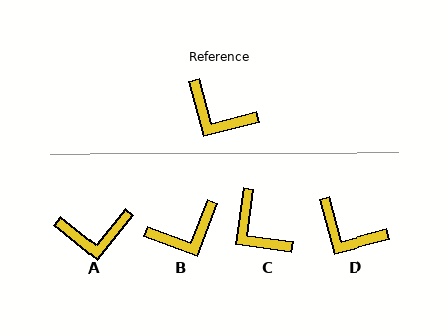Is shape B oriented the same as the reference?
No, it is off by about 55 degrees.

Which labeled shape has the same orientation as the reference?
D.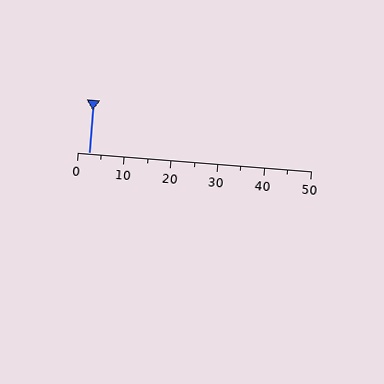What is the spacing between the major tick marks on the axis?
The major ticks are spaced 10 apart.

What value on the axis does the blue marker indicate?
The marker indicates approximately 2.5.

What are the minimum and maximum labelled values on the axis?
The axis runs from 0 to 50.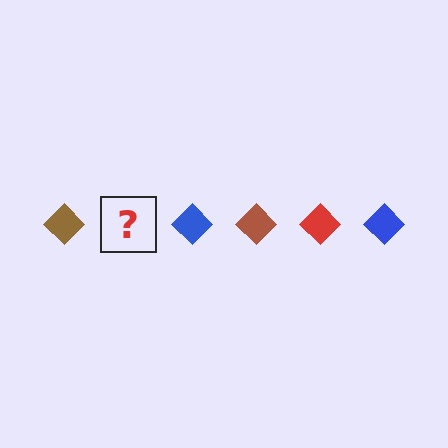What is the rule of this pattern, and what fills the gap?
The rule is that the pattern cycles through brown, red, blue diamonds. The gap should be filled with a red diamond.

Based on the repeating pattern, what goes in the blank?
The blank should be a red diamond.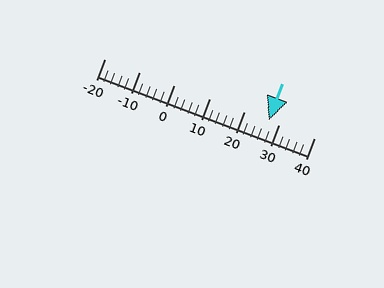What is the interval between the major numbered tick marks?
The major tick marks are spaced 10 units apart.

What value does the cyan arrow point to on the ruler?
The cyan arrow points to approximately 27.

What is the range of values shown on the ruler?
The ruler shows values from -20 to 40.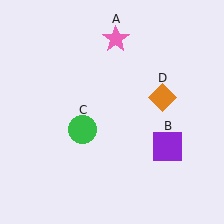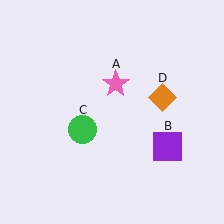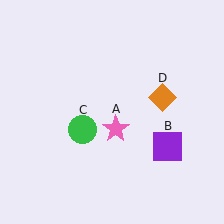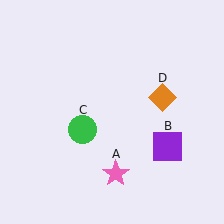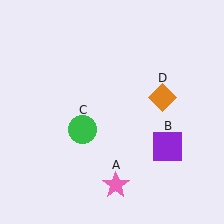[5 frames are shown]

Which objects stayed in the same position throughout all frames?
Purple square (object B) and green circle (object C) and orange diamond (object D) remained stationary.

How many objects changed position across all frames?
1 object changed position: pink star (object A).